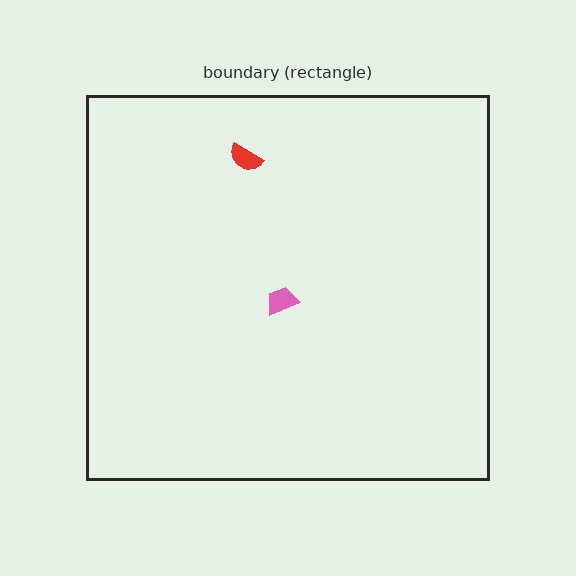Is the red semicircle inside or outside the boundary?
Inside.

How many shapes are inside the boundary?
2 inside, 0 outside.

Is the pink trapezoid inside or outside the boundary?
Inside.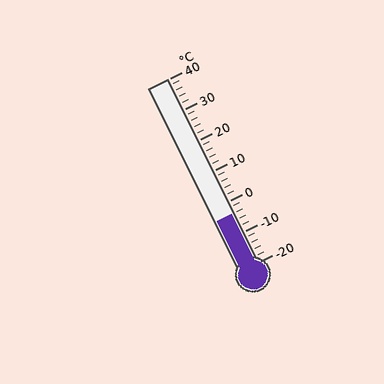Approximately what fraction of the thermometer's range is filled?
The thermometer is filled to approximately 25% of its range.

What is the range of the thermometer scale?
The thermometer scale ranges from -20°C to 40°C.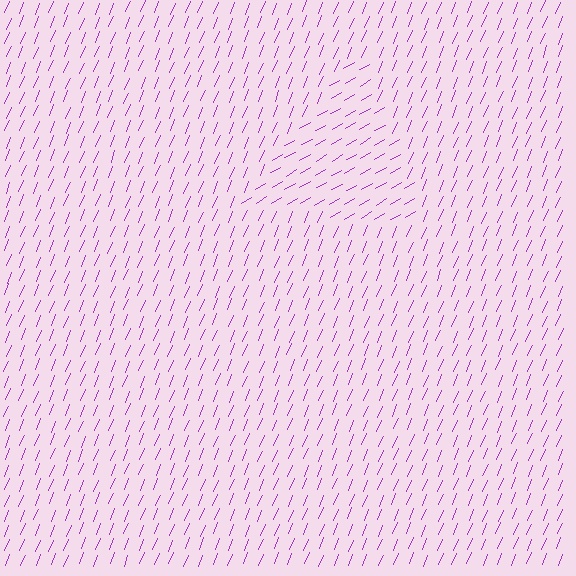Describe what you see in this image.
The image is filled with small purple line segments. A triangle region in the image has lines oriented differently from the surrounding lines, creating a visible texture boundary.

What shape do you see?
I see a triangle.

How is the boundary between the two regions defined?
The boundary is defined purely by a change in line orientation (approximately 37 degrees difference). All lines are the same color and thickness.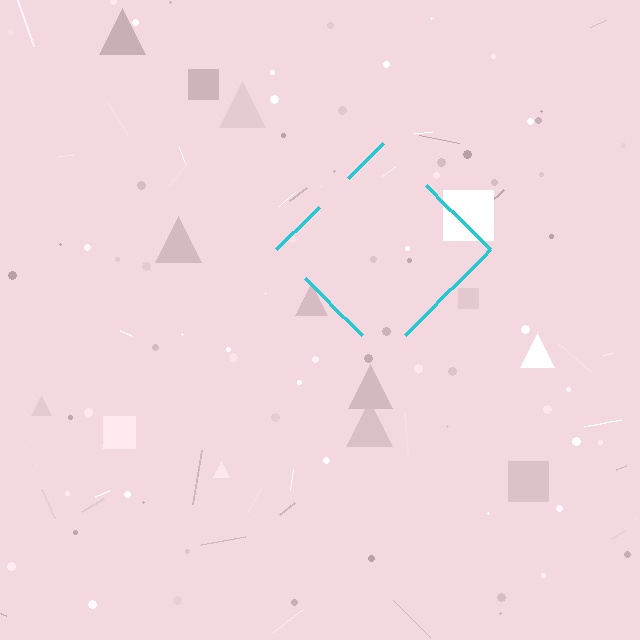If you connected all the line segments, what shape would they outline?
They would outline a diamond.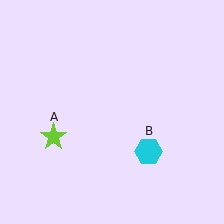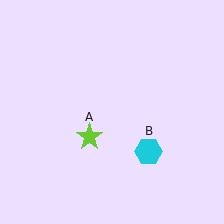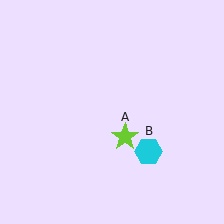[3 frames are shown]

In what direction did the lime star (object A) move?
The lime star (object A) moved right.